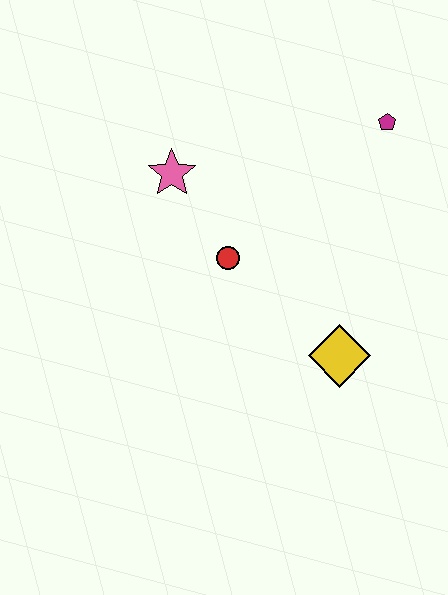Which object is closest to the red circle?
The pink star is closest to the red circle.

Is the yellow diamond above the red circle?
No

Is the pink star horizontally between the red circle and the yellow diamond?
No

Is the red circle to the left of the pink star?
No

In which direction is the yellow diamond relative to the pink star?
The yellow diamond is below the pink star.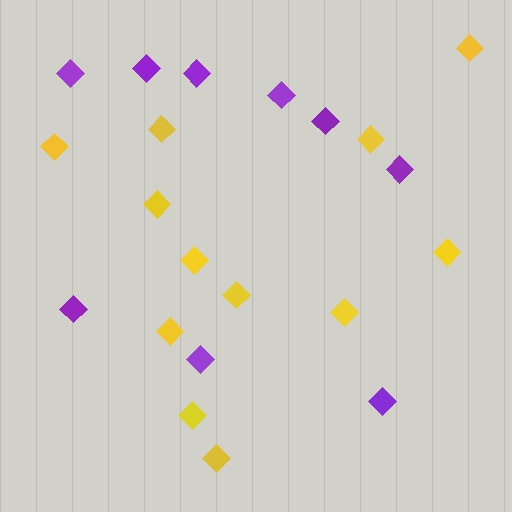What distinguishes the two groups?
There are 2 groups: one group of yellow diamonds (12) and one group of purple diamonds (9).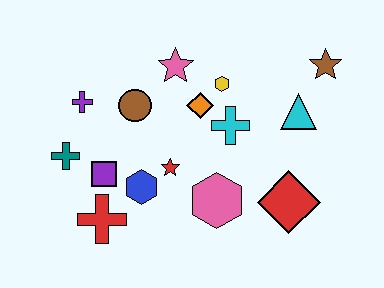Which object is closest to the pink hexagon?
The red star is closest to the pink hexagon.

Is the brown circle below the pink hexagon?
No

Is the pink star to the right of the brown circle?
Yes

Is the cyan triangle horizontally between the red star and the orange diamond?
No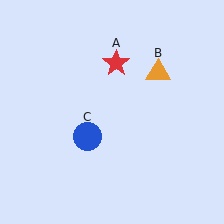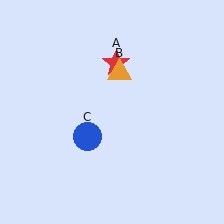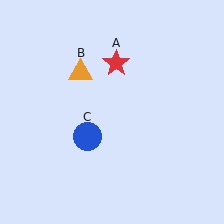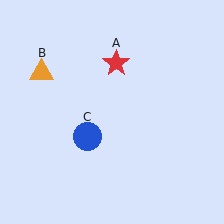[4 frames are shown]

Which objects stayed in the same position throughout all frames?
Red star (object A) and blue circle (object C) remained stationary.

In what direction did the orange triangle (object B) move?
The orange triangle (object B) moved left.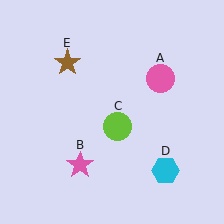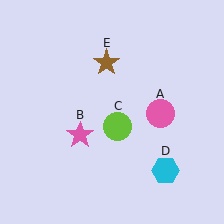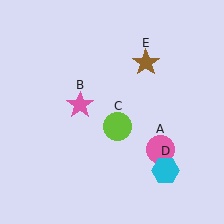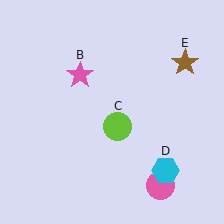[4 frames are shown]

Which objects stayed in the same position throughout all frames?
Lime circle (object C) and cyan hexagon (object D) remained stationary.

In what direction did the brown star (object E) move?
The brown star (object E) moved right.